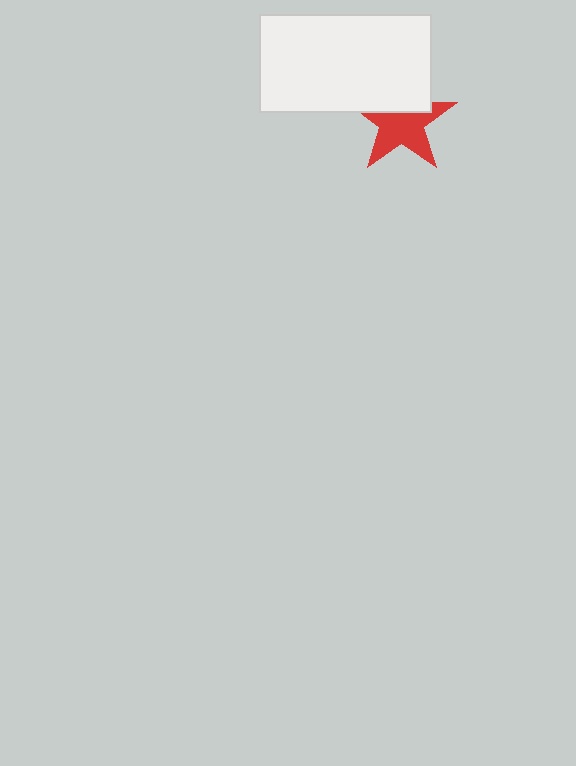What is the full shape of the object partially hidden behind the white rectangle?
The partially hidden object is a red star.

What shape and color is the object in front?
The object in front is a white rectangle.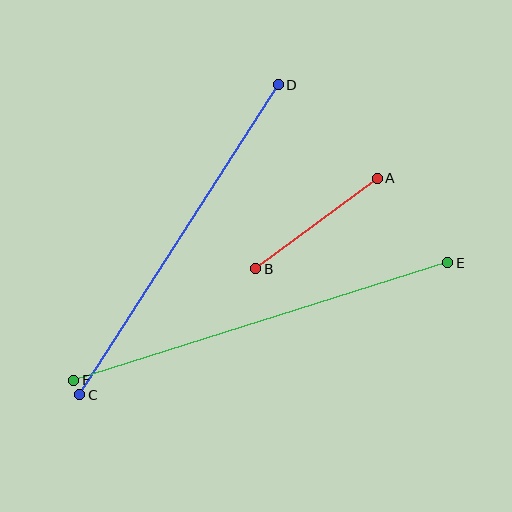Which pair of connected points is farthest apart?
Points E and F are farthest apart.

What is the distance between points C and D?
The distance is approximately 368 pixels.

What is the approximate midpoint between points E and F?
The midpoint is at approximately (261, 322) pixels.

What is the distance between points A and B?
The distance is approximately 151 pixels.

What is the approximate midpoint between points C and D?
The midpoint is at approximately (179, 240) pixels.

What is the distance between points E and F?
The distance is approximately 392 pixels.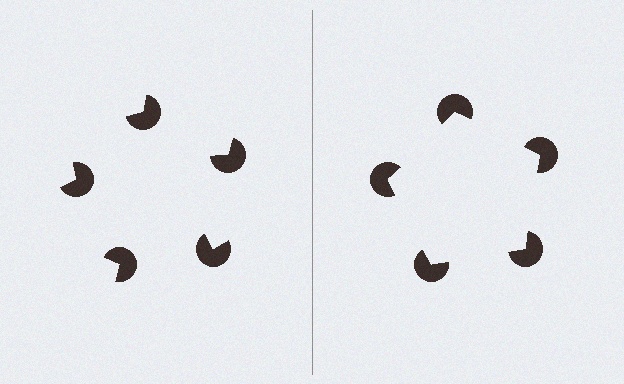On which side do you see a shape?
An illusory pentagon appears on the right side. On the left side the wedge cuts are rotated, so no coherent shape forms.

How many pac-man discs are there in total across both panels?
10 — 5 on each side.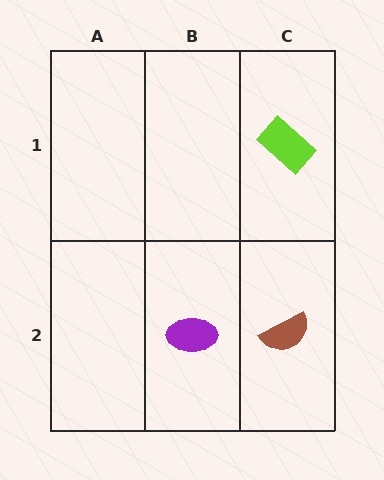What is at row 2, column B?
A purple ellipse.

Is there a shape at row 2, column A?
No, that cell is empty.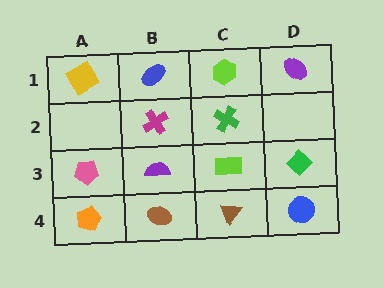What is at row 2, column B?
A magenta cross.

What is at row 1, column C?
A lime hexagon.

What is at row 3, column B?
A purple semicircle.